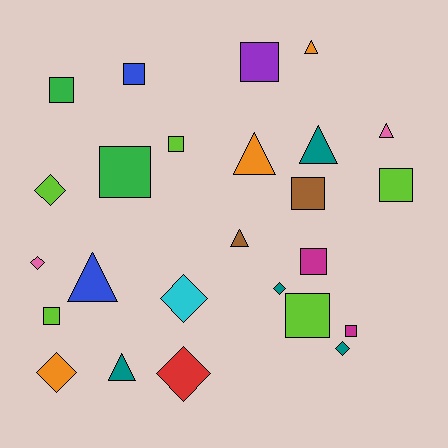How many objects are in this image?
There are 25 objects.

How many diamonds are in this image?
There are 7 diamonds.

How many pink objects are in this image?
There are 2 pink objects.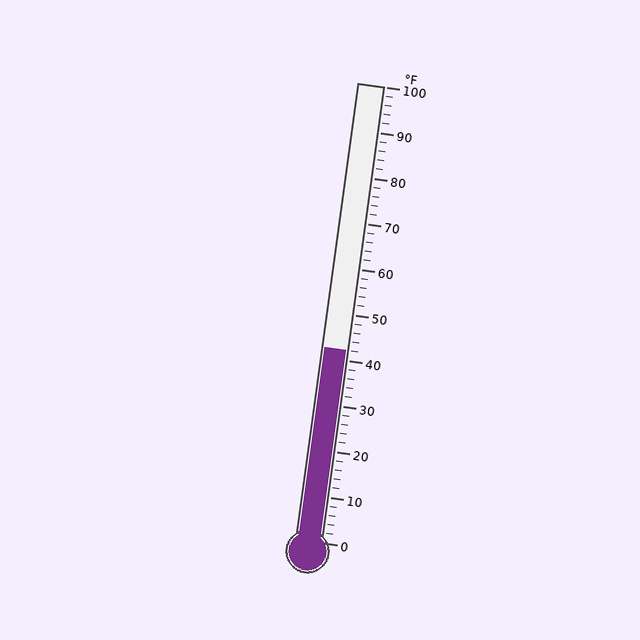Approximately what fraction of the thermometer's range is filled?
The thermometer is filled to approximately 40% of its range.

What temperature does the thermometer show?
The thermometer shows approximately 42°F.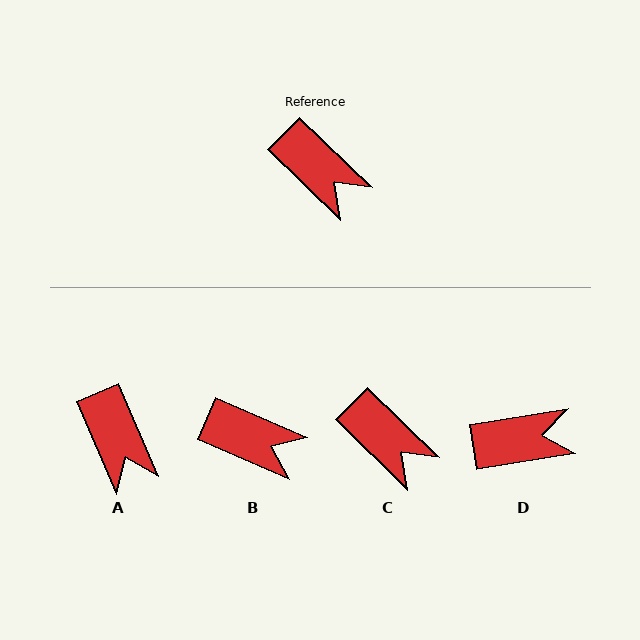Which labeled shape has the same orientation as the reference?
C.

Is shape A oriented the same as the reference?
No, it is off by about 23 degrees.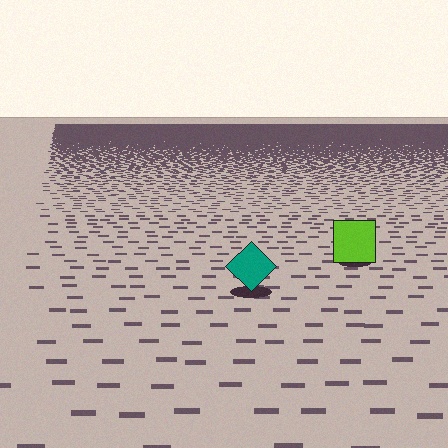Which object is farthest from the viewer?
The lime square is farthest from the viewer. It appears smaller and the ground texture around it is denser.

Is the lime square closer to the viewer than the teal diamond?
No. The teal diamond is closer — you can tell from the texture gradient: the ground texture is coarser near it.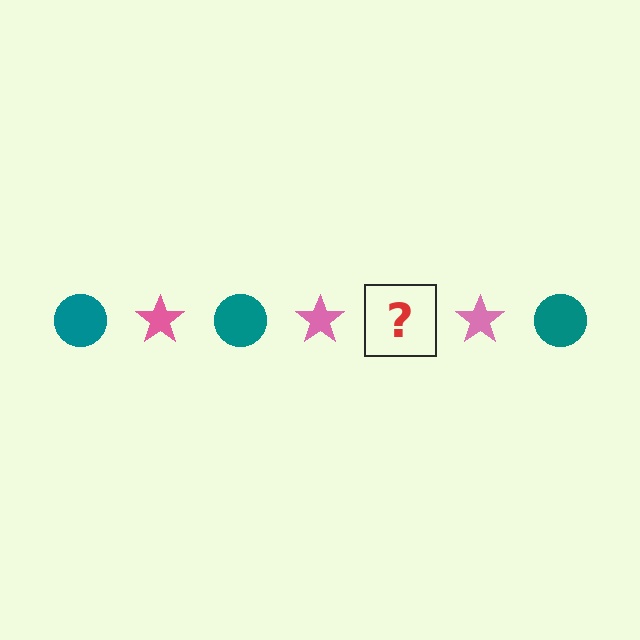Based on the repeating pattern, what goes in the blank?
The blank should be a teal circle.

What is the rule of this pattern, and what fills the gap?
The rule is that the pattern alternates between teal circle and pink star. The gap should be filled with a teal circle.